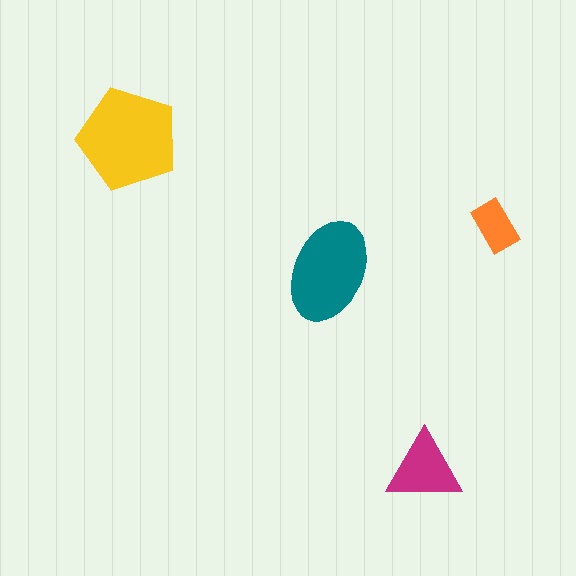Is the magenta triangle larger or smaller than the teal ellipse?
Smaller.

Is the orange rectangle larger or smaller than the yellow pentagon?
Smaller.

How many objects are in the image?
There are 4 objects in the image.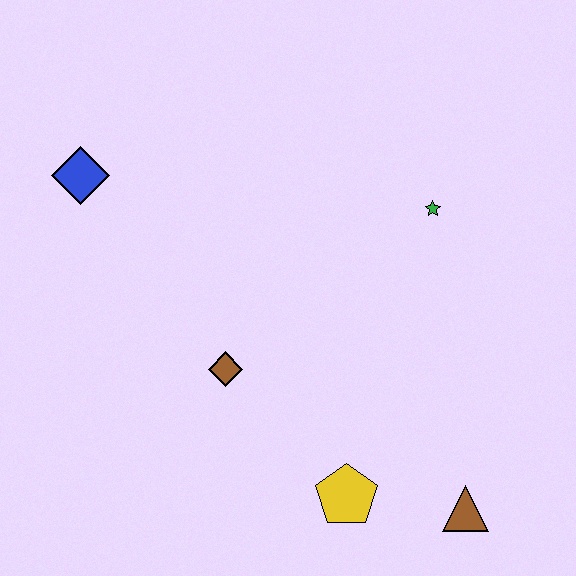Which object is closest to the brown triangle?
The yellow pentagon is closest to the brown triangle.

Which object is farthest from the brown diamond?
The brown triangle is farthest from the brown diamond.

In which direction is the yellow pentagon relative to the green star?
The yellow pentagon is below the green star.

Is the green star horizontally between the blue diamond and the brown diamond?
No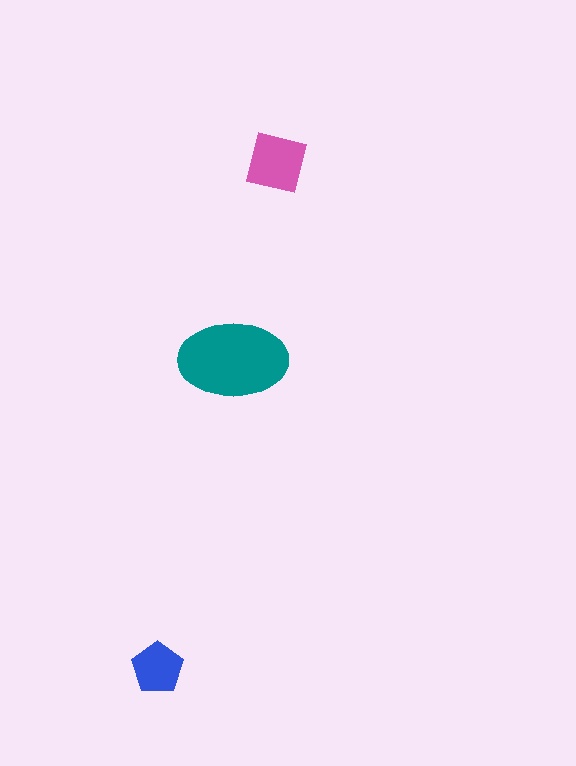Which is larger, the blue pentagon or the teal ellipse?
The teal ellipse.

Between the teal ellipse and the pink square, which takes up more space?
The teal ellipse.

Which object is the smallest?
The blue pentagon.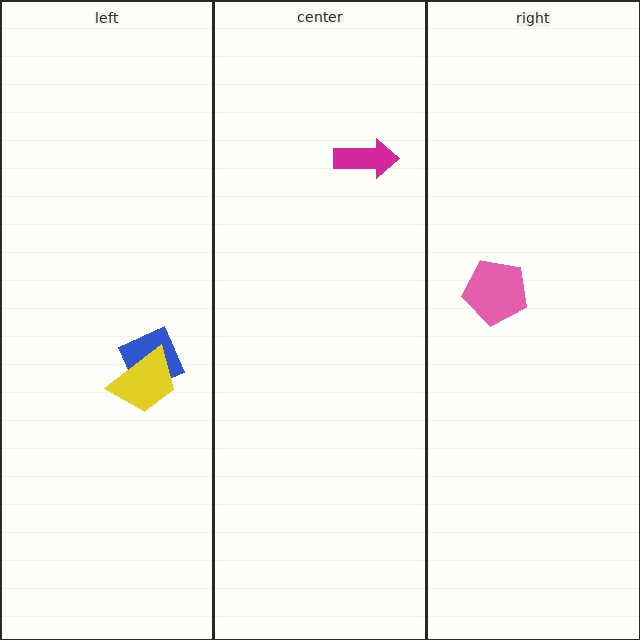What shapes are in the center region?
The magenta arrow.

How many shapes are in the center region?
1.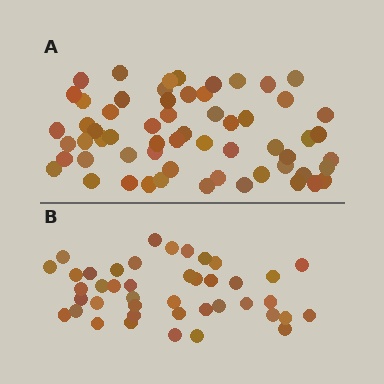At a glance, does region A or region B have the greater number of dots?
Region A (the top region) has more dots.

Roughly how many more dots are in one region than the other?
Region A has approximately 20 more dots than region B.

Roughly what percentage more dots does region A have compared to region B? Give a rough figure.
About 45% more.